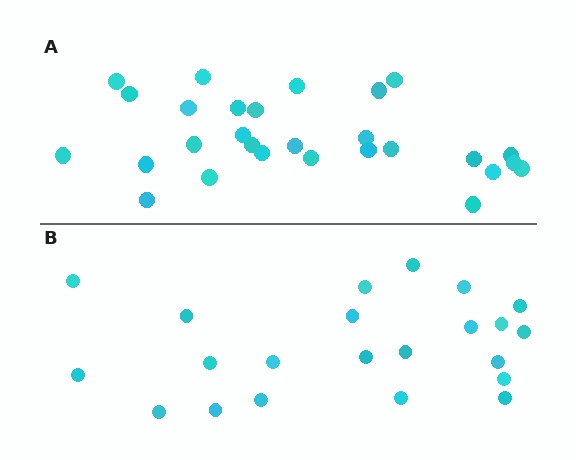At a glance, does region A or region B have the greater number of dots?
Region A (the top region) has more dots.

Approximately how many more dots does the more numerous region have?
Region A has about 6 more dots than region B.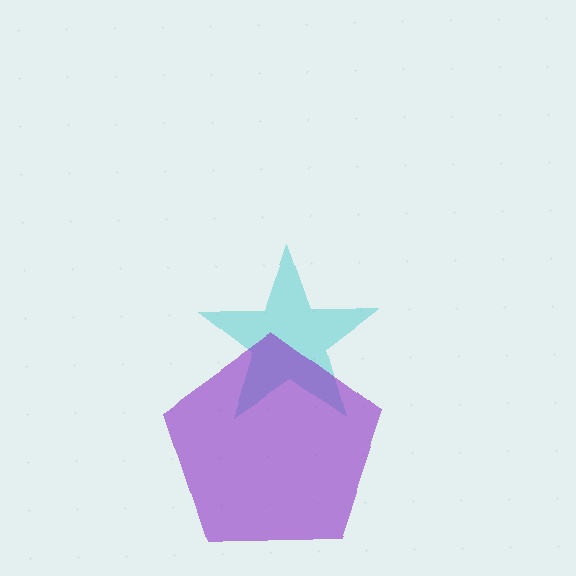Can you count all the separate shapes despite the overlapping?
Yes, there are 2 separate shapes.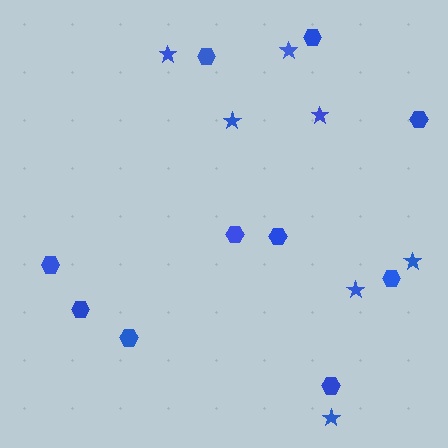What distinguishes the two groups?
There are 2 groups: one group of stars (7) and one group of hexagons (10).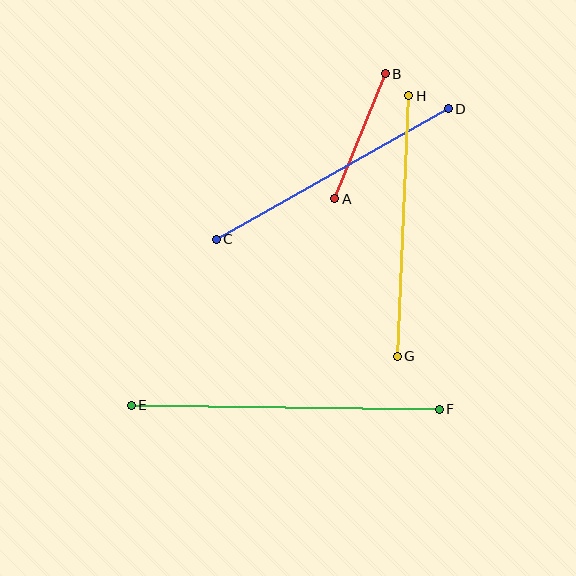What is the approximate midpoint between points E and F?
The midpoint is at approximately (285, 407) pixels.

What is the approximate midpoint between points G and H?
The midpoint is at approximately (403, 226) pixels.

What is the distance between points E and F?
The distance is approximately 308 pixels.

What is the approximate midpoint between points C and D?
The midpoint is at approximately (332, 174) pixels.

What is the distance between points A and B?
The distance is approximately 135 pixels.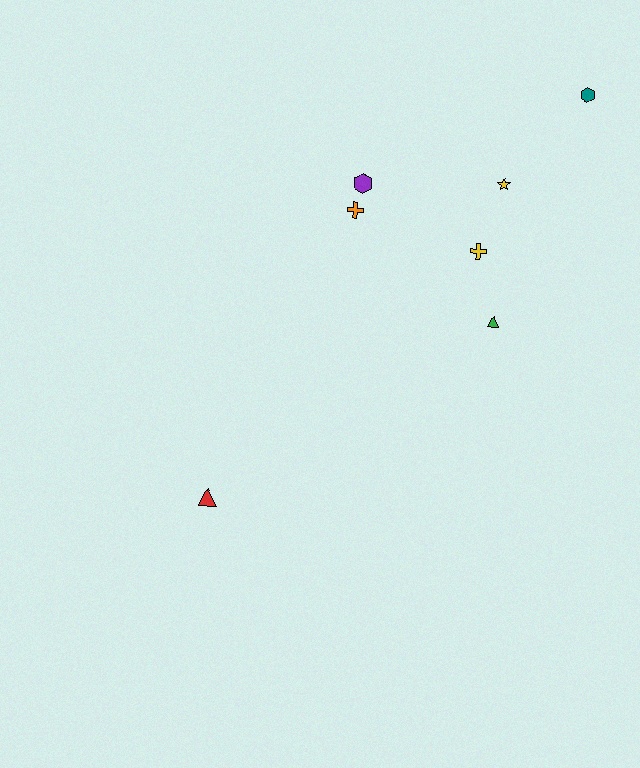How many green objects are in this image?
There is 1 green object.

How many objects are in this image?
There are 7 objects.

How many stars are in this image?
There is 1 star.